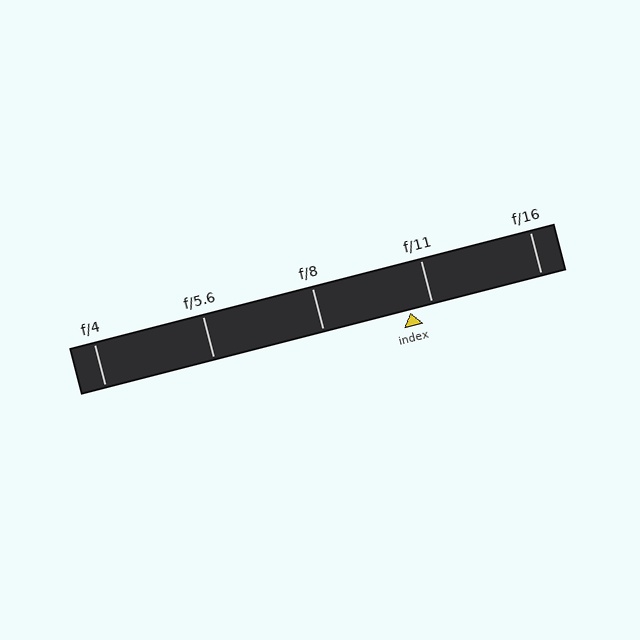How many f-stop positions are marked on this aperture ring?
There are 5 f-stop positions marked.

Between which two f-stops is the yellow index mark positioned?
The index mark is between f/8 and f/11.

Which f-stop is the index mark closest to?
The index mark is closest to f/11.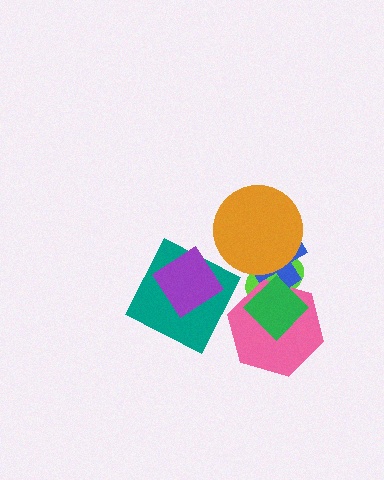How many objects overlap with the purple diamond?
1 object overlaps with the purple diamond.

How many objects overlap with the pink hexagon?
3 objects overlap with the pink hexagon.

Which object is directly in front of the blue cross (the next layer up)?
The orange circle is directly in front of the blue cross.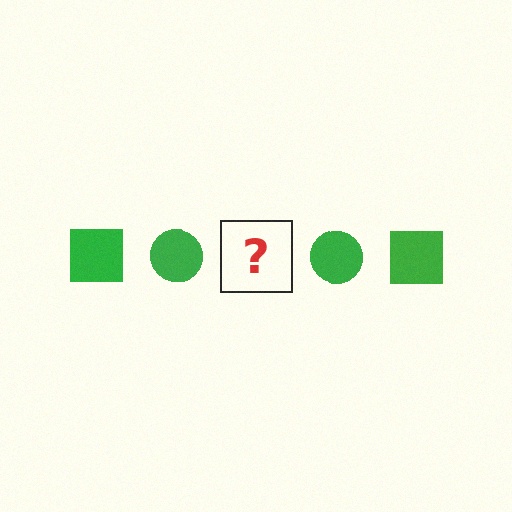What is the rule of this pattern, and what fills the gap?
The rule is that the pattern cycles through square, circle shapes in green. The gap should be filled with a green square.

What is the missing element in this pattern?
The missing element is a green square.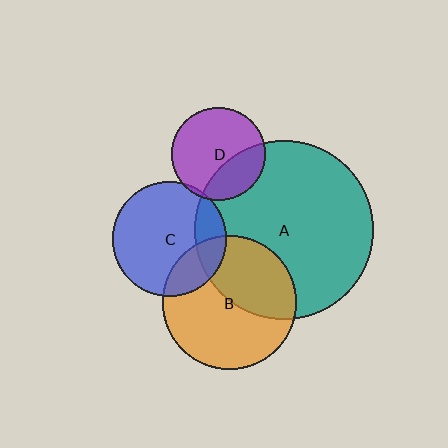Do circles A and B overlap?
Yes.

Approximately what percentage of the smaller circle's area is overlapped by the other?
Approximately 40%.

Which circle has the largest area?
Circle A (teal).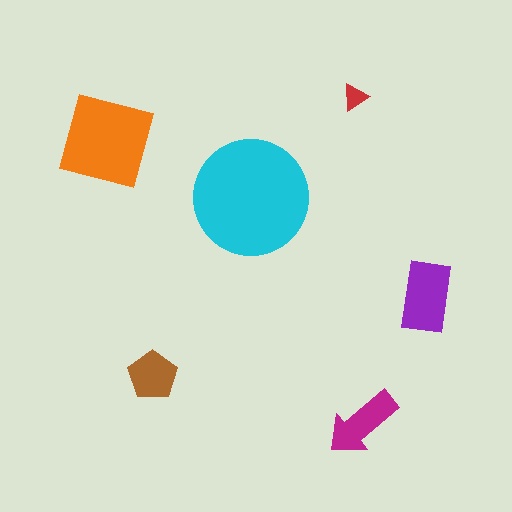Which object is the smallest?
The red triangle.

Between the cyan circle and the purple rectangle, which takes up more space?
The cyan circle.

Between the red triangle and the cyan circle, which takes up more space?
The cyan circle.